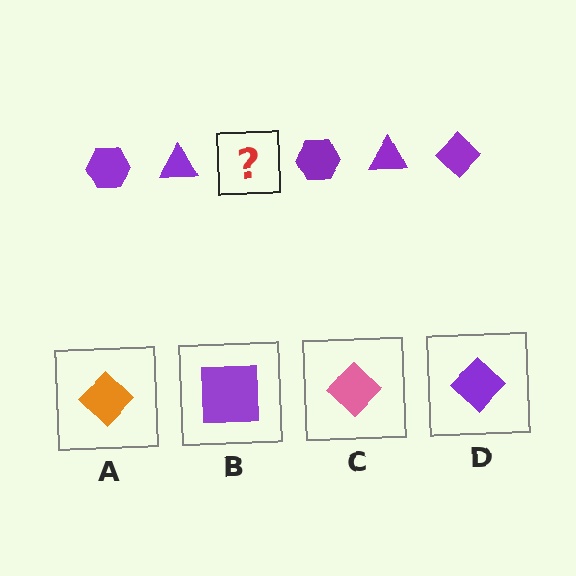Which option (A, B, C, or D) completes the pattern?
D.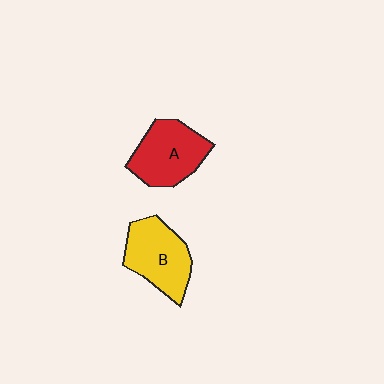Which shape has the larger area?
Shape B (yellow).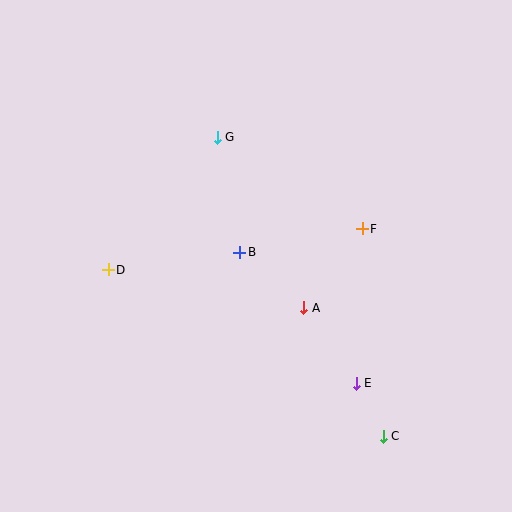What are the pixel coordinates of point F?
Point F is at (362, 229).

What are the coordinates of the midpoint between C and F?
The midpoint between C and F is at (373, 332).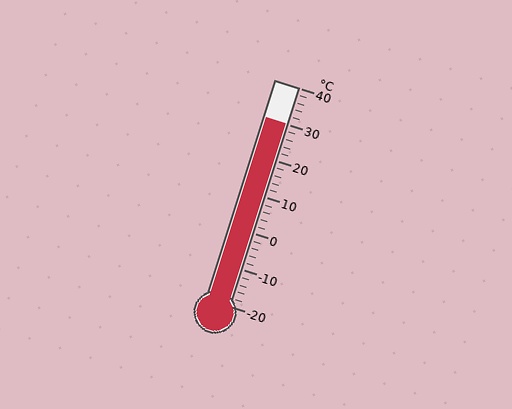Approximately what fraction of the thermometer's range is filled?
The thermometer is filled to approximately 85% of its range.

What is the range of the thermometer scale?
The thermometer scale ranges from -20°C to 40°C.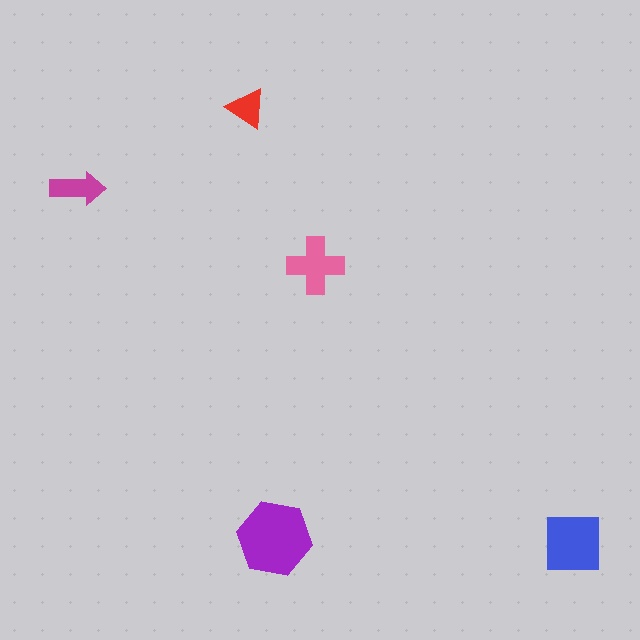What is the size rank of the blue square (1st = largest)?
2nd.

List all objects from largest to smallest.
The purple hexagon, the blue square, the pink cross, the magenta arrow, the red triangle.